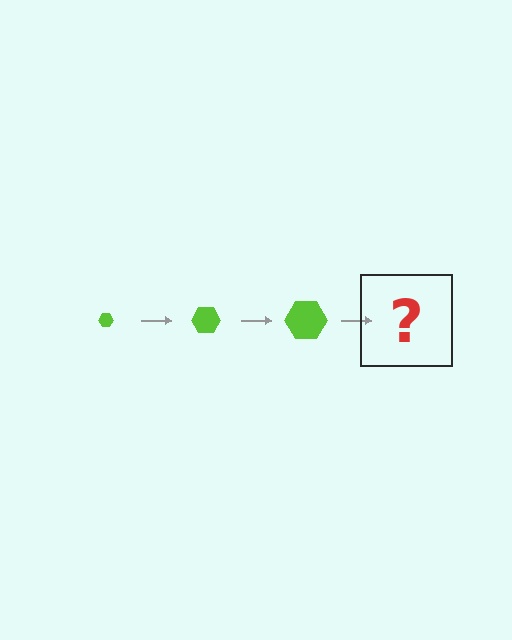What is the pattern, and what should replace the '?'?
The pattern is that the hexagon gets progressively larger each step. The '?' should be a lime hexagon, larger than the previous one.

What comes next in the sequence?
The next element should be a lime hexagon, larger than the previous one.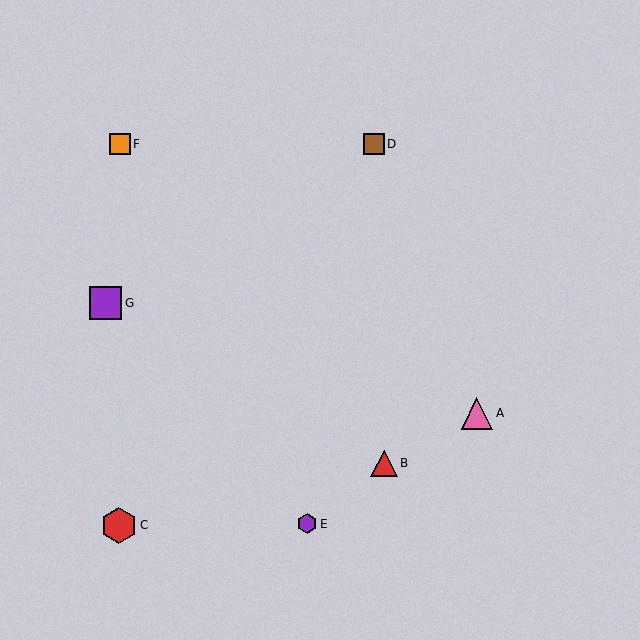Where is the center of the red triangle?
The center of the red triangle is at (384, 463).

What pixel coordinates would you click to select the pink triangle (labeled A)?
Click at (477, 413) to select the pink triangle A.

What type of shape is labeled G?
Shape G is a purple square.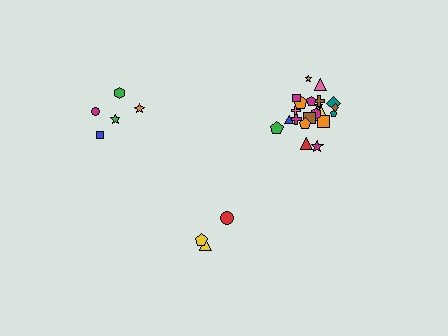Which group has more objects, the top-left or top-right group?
The top-right group.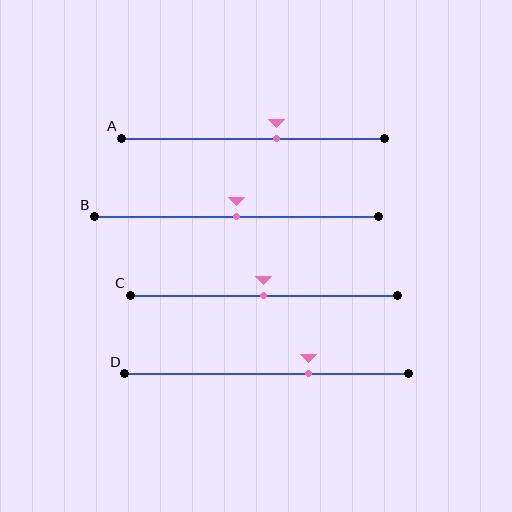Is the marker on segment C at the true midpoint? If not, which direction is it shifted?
Yes, the marker on segment C is at the true midpoint.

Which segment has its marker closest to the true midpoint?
Segment B has its marker closest to the true midpoint.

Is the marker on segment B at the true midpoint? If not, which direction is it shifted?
Yes, the marker on segment B is at the true midpoint.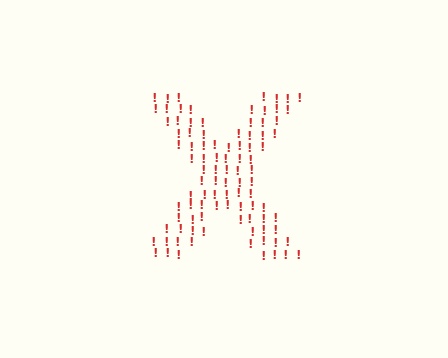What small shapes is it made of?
It is made of small exclamation marks.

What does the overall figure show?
The overall figure shows the letter X.